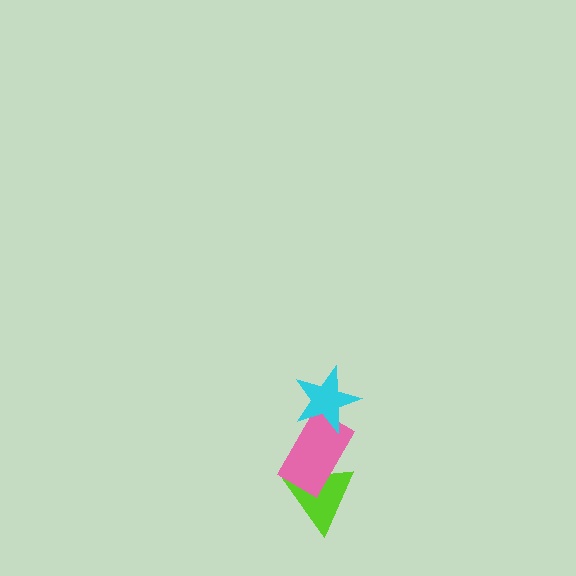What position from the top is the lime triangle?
The lime triangle is 3rd from the top.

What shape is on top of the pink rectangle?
The cyan star is on top of the pink rectangle.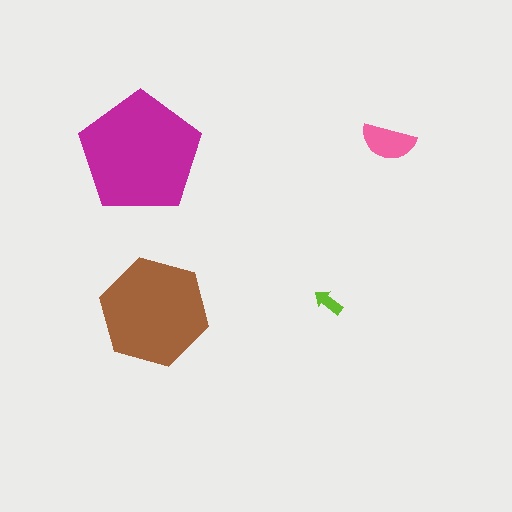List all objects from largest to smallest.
The magenta pentagon, the brown hexagon, the pink semicircle, the lime arrow.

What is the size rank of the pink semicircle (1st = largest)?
3rd.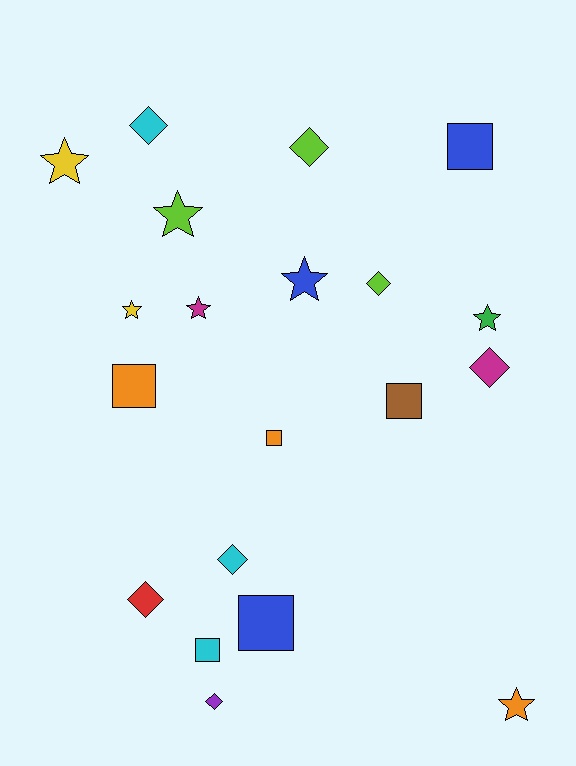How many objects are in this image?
There are 20 objects.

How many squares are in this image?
There are 6 squares.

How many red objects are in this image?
There is 1 red object.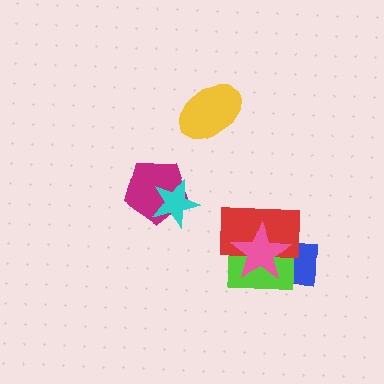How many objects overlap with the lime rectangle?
3 objects overlap with the lime rectangle.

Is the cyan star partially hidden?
No, no other shape covers it.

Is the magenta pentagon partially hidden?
Yes, it is partially covered by another shape.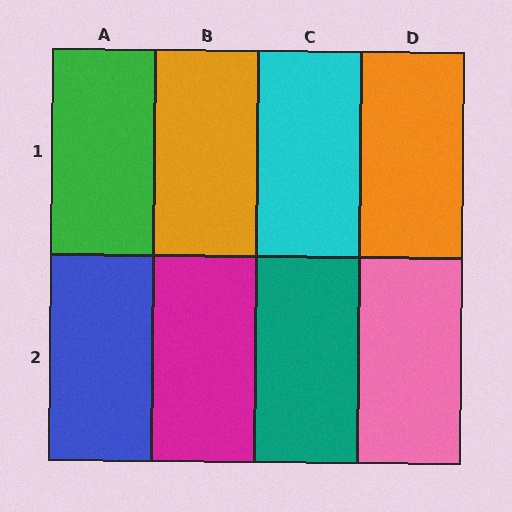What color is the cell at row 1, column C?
Cyan.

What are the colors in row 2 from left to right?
Blue, magenta, teal, pink.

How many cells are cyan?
1 cell is cyan.